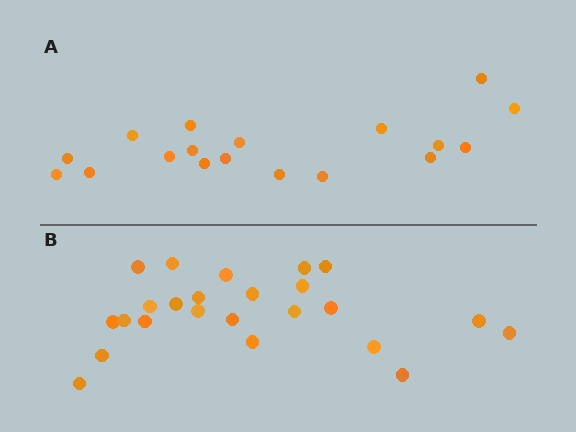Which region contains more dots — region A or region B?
Region B (the bottom region) has more dots.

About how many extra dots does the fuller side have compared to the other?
Region B has about 6 more dots than region A.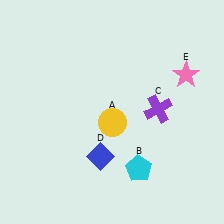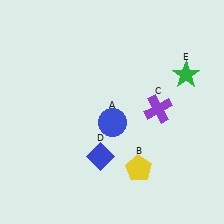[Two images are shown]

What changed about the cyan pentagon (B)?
In Image 1, B is cyan. In Image 2, it changed to yellow.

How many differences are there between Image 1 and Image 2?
There are 3 differences between the two images.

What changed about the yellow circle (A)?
In Image 1, A is yellow. In Image 2, it changed to blue.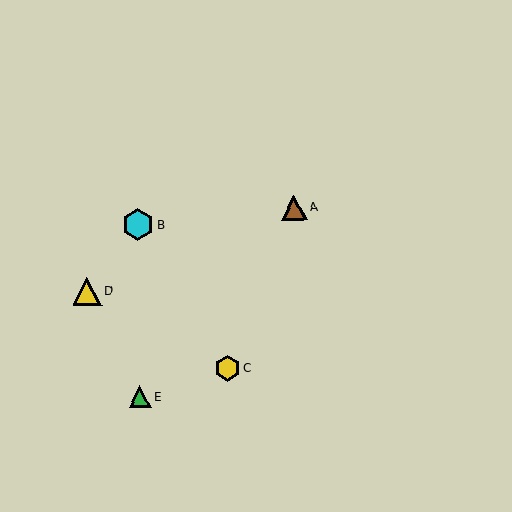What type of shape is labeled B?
Shape B is a cyan hexagon.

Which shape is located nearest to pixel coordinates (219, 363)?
The yellow hexagon (labeled C) at (227, 368) is nearest to that location.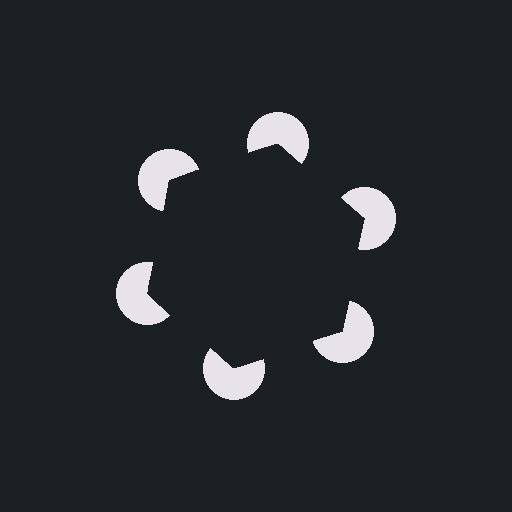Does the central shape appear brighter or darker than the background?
It typically appears slightly darker than the background, even though no actual brightness change is drawn.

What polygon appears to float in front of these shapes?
An illusory hexagon — its edges are inferred from the aligned wedge cuts in the pac-man discs, not physically drawn.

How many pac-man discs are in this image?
There are 6 — one at each vertex of the illusory hexagon.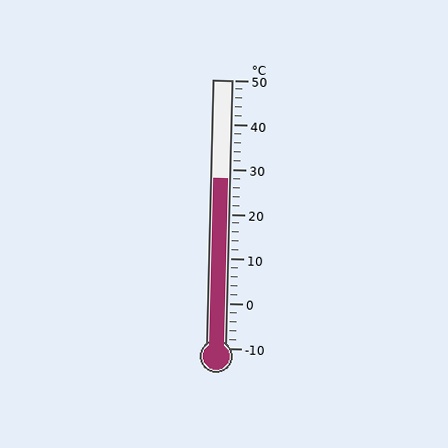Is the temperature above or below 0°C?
The temperature is above 0°C.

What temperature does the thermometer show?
The thermometer shows approximately 28°C.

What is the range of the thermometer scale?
The thermometer scale ranges from -10°C to 50°C.